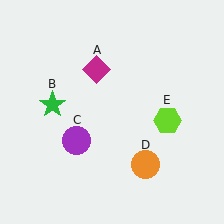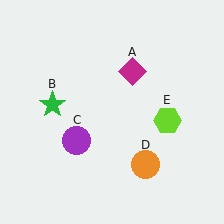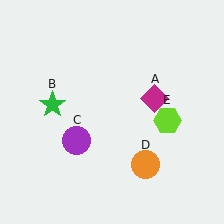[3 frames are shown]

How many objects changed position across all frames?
1 object changed position: magenta diamond (object A).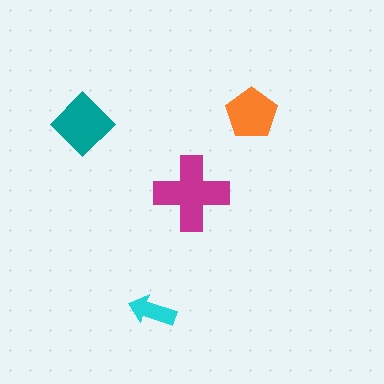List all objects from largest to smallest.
The magenta cross, the teal diamond, the orange pentagon, the cyan arrow.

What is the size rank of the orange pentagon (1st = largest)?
3rd.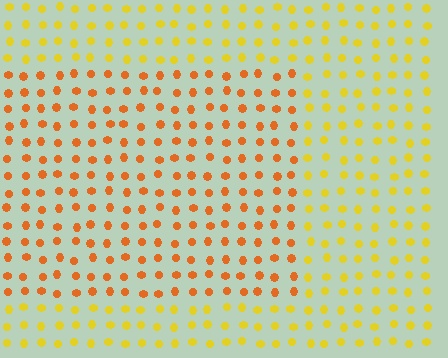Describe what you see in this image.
The image is filled with small yellow elements in a uniform arrangement. A rectangle-shaped region is visible where the elements are tinted to a slightly different hue, forming a subtle color boundary.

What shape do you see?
I see a rectangle.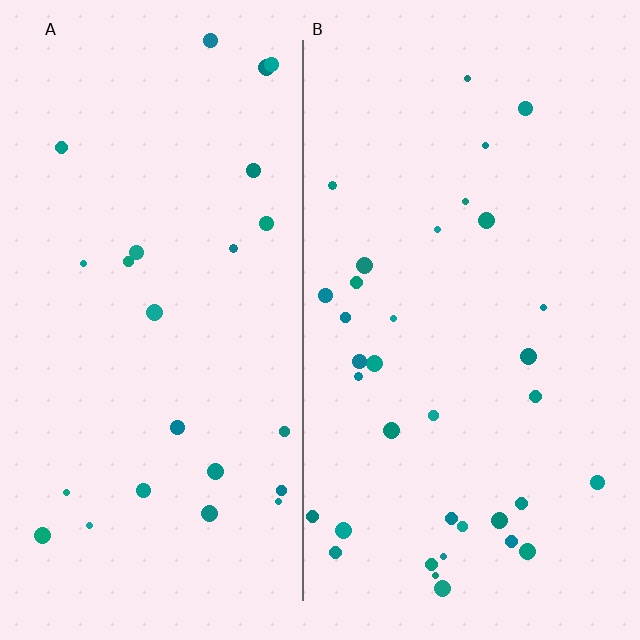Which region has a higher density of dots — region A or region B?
B (the right).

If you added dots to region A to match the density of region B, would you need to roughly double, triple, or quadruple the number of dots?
Approximately double.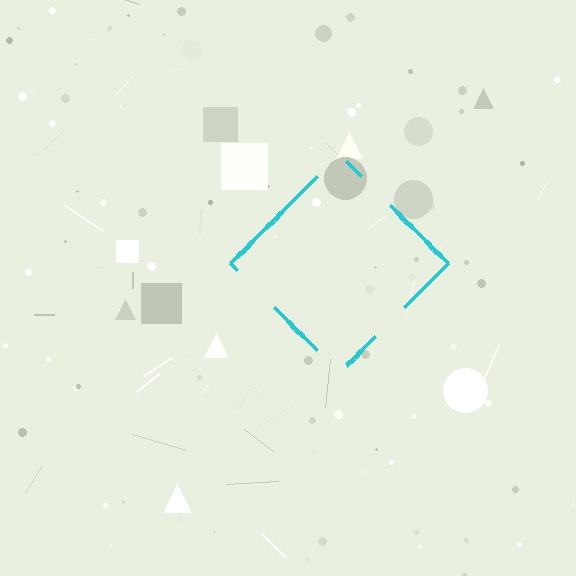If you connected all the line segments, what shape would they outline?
They would outline a diamond.